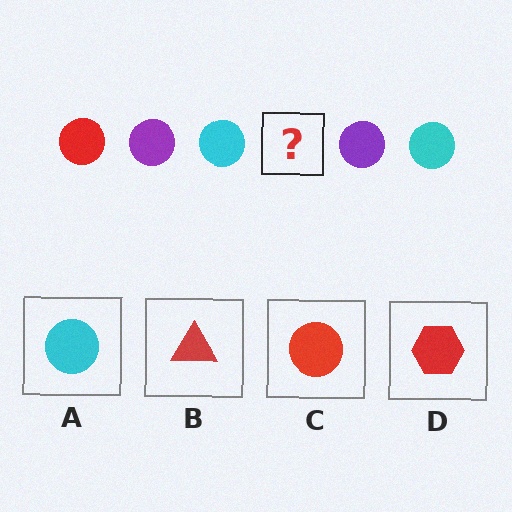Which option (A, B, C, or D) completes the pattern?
C.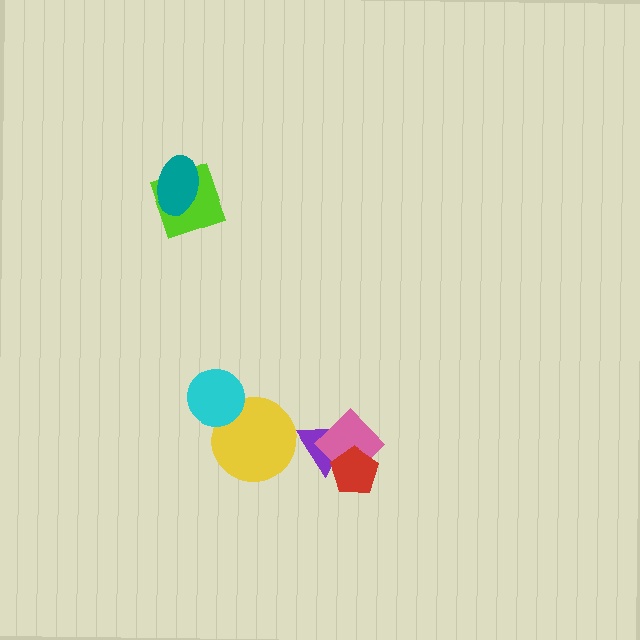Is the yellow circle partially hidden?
Yes, it is partially covered by another shape.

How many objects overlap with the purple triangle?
2 objects overlap with the purple triangle.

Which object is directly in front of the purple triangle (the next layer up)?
The pink diamond is directly in front of the purple triangle.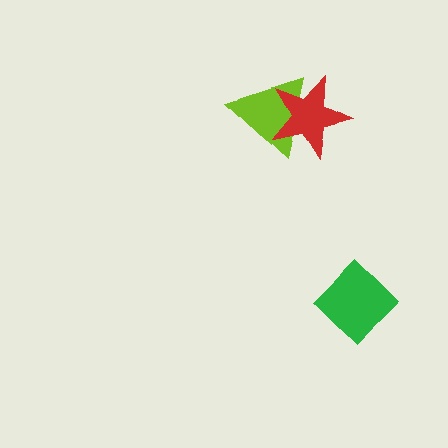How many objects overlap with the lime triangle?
1 object overlaps with the lime triangle.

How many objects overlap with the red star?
1 object overlaps with the red star.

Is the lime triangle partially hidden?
Yes, it is partially covered by another shape.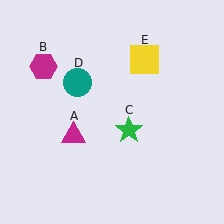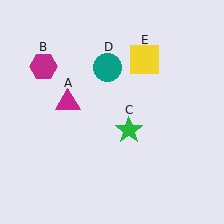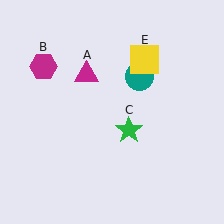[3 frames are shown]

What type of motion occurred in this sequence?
The magenta triangle (object A), teal circle (object D) rotated clockwise around the center of the scene.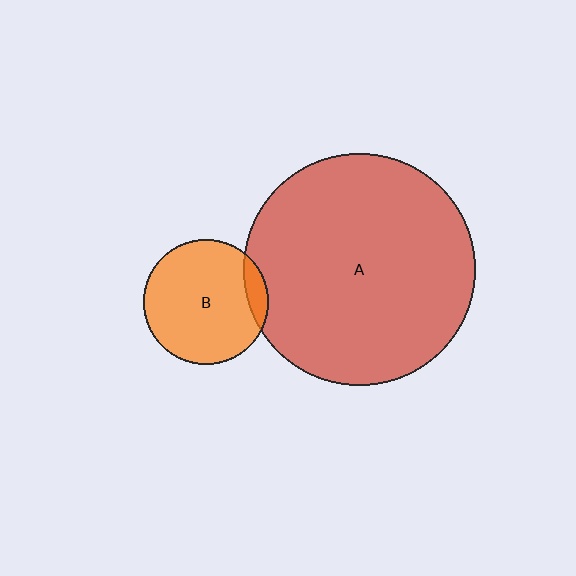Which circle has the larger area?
Circle A (red).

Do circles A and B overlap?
Yes.